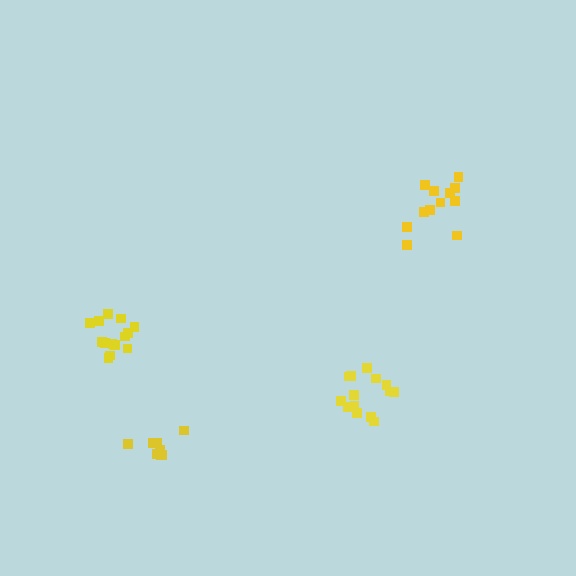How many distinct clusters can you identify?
There are 4 distinct clusters.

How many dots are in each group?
Group 1: 9 dots, Group 2: 12 dots, Group 3: 14 dots, Group 4: 14 dots (49 total).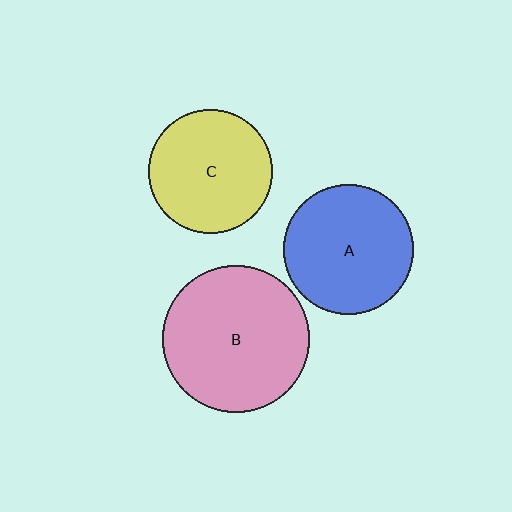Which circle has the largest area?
Circle B (pink).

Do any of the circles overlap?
No, none of the circles overlap.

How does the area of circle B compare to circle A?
Approximately 1.3 times.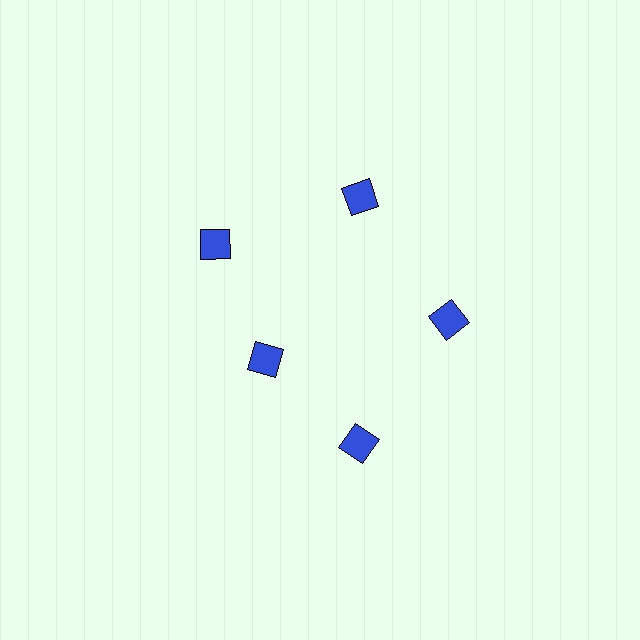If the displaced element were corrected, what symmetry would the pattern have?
It would have 5-fold rotational symmetry — the pattern would map onto itself every 72 degrees.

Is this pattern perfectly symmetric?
No. The 5 blue diamonds are arranged in a ring, but one element near the 8 o'clock position is pulled inward toward the center, breaking the 5-fold rotational symmetry.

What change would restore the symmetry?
The symmetry would be restored by moving it outward, back onto the ring so that all 5 diamonds sit at equal angles and equal distance from the center.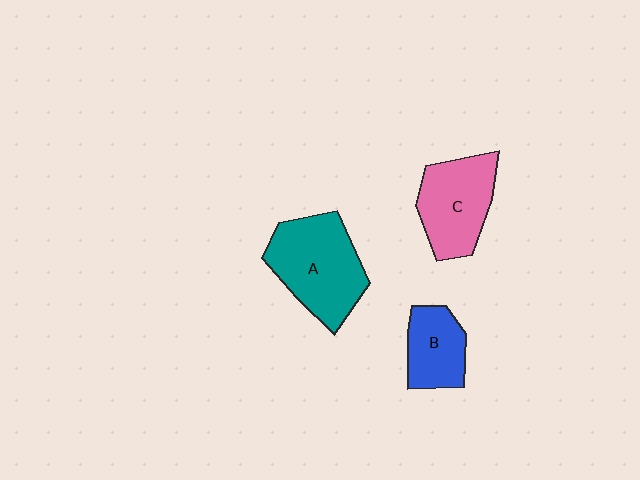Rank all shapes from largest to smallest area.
From largest to smallest: A (teal), C (pink), B (blue).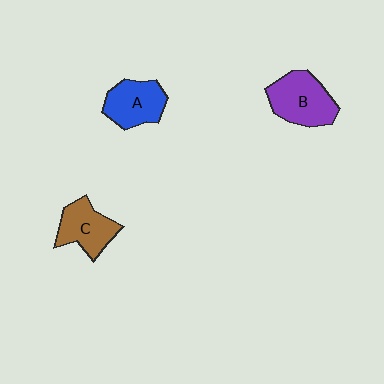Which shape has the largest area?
Shape B (purple).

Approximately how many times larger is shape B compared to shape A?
Approximately 1.2 times.